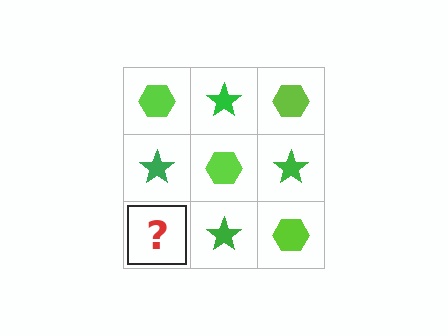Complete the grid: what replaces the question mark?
The question mark should be replaced with a lime hexagon.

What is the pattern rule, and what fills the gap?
The rule is that it alternates lime hexagon and green star in a checkerboard pattern. The gap should be filled with a lime hexagon.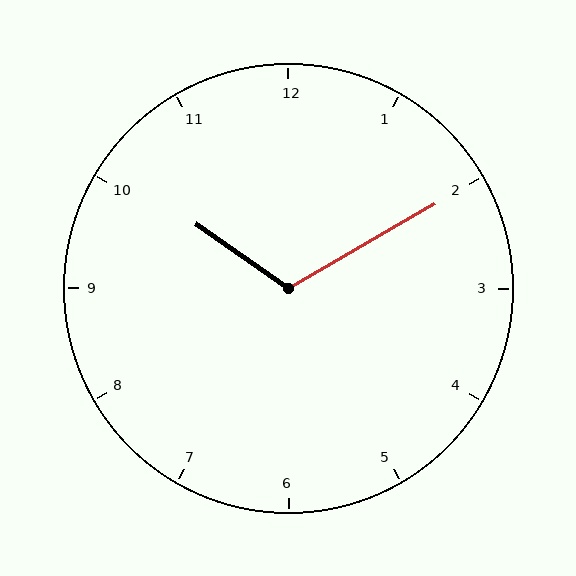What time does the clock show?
10:10.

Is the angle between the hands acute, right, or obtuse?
It is obtuse.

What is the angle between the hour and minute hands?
Approximately 115 degrees.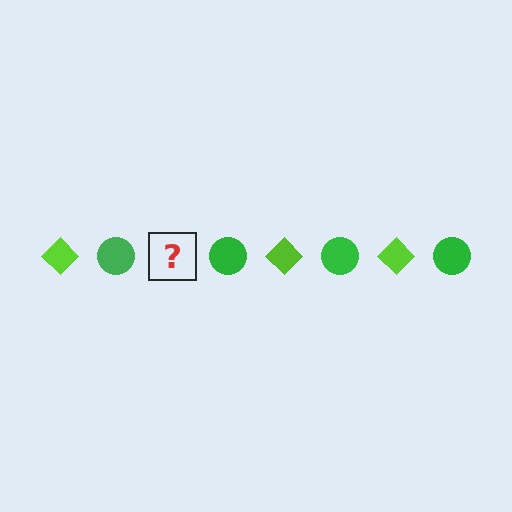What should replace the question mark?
The question mark should be replaced with a lime diamond.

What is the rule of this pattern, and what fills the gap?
The rule is that the pattern alternates between lime diamond and green circle. The gap should be filled with a lime diamond.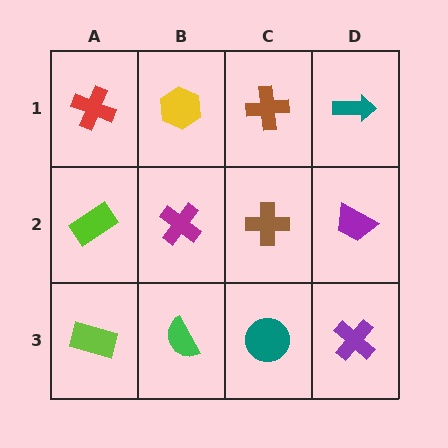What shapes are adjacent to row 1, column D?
A purple trapezoid (row 2, column D), a brown cross (row 1, column C).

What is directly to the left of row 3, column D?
A teal circle.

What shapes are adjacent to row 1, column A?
A lime rectangle (row 2, column A), a yellow hexagon (row 1, column B).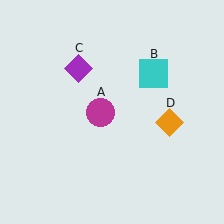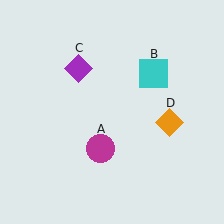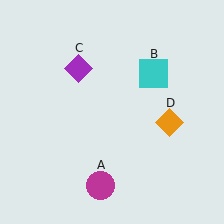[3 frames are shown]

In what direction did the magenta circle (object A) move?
The magenta circle (object A) moved down.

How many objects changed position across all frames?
1 object changed position: magenta circle (object A).